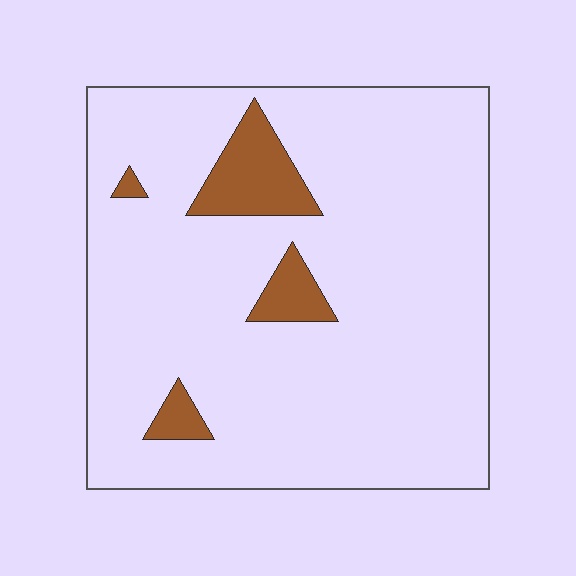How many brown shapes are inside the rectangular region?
4.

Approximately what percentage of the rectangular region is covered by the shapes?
Approximately 10%.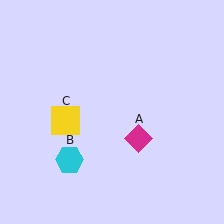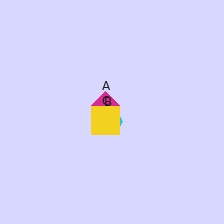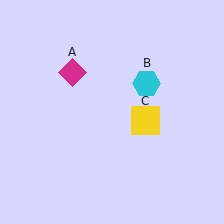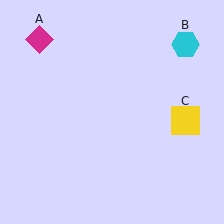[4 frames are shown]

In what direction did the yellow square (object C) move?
The yellow square (object C) moved right.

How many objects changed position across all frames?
3 objects changed position: magenta diamond (object A), cyan hexagon (object B), yellow square (object C).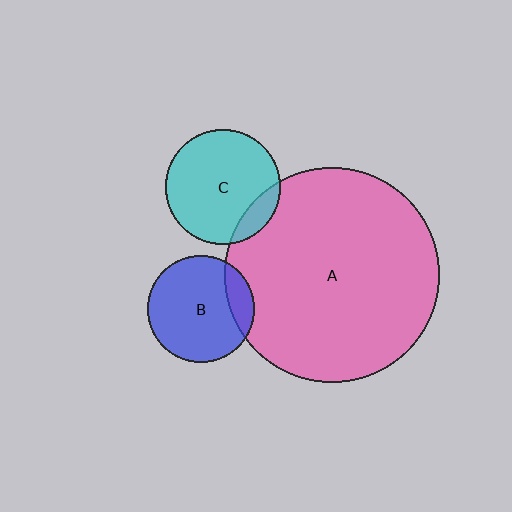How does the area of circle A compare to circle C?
Approximately 3.5 times.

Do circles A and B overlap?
Yes.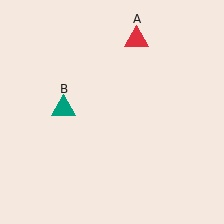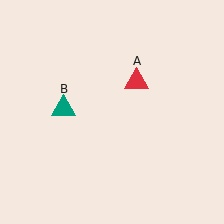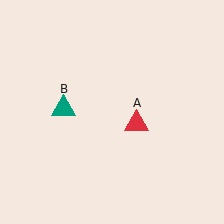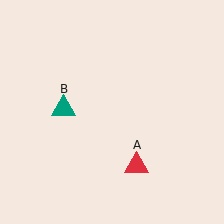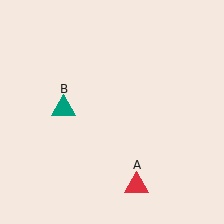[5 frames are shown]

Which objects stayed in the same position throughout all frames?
Teal triangle (object B) remained stationary.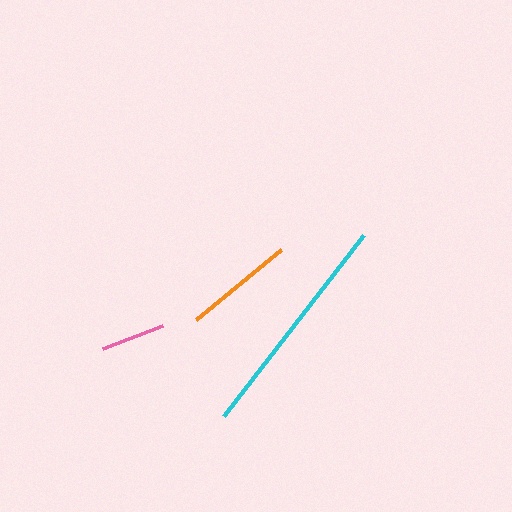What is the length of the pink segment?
The pink segment is approximately 64 pixels long.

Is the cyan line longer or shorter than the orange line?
The cyan line is longer than the orange line.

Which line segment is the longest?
The cyan line is the longest at approximately 228 pixels.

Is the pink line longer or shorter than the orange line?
The orange line is longer than the pink line.